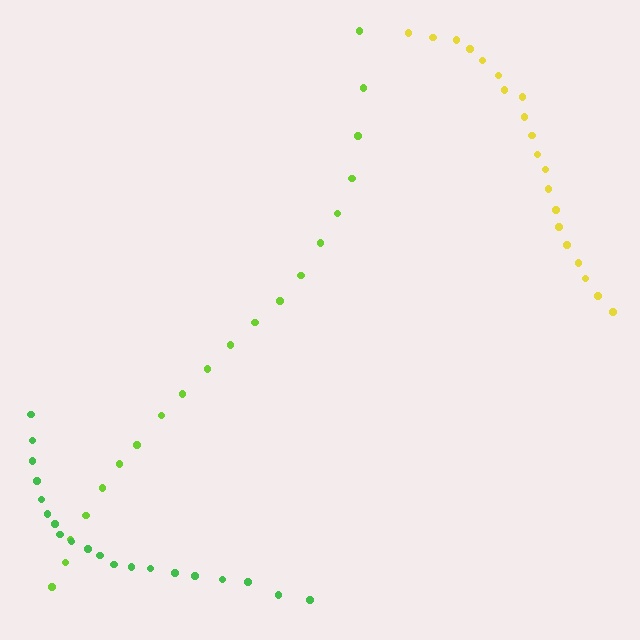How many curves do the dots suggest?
There are 3 distinct paths.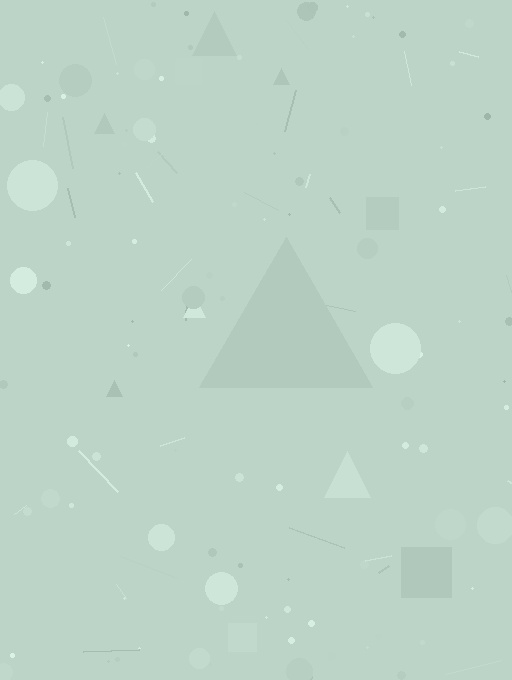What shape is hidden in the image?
A triangle is hidden in the image.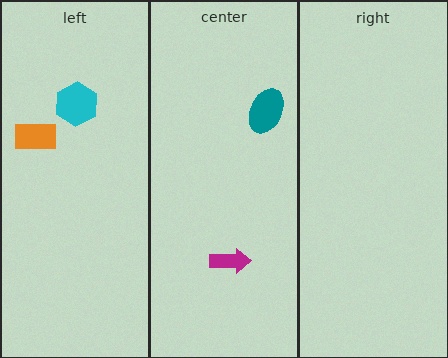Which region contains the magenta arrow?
The center region.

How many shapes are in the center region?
2.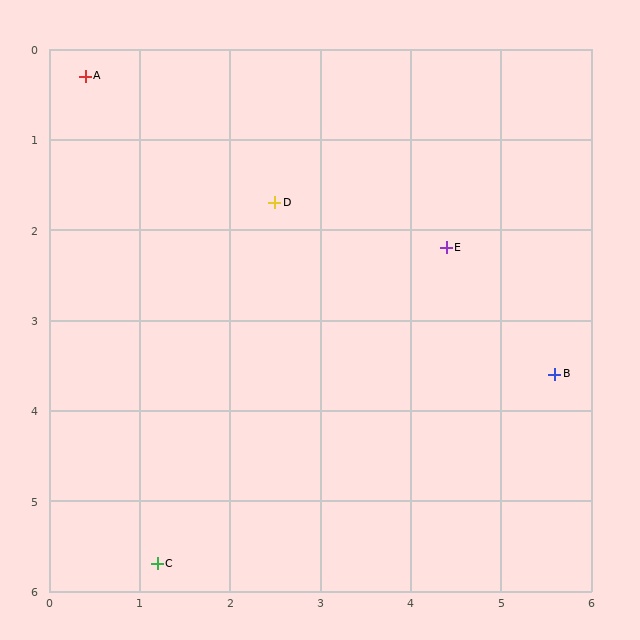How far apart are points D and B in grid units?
Points D and B are about 3.6 grid units apart.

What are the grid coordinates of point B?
Point B is at approximately (5.6, 3.6).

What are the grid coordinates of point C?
Point C is at approximately (1.2, 5.7).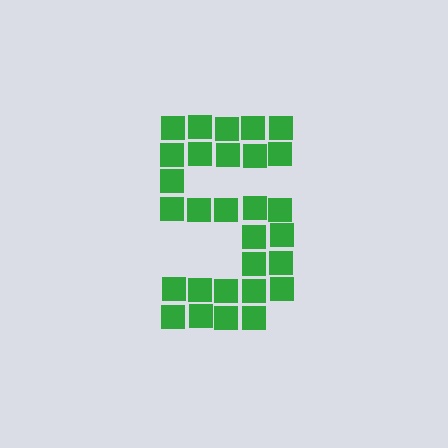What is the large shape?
The large shape is the digit 5.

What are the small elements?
The small elements are squares.